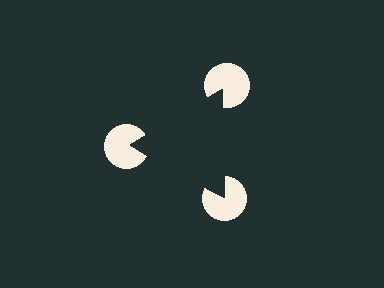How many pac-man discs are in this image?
There are 3 — one at each vertex of the illusory triangle.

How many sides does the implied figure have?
3 sides.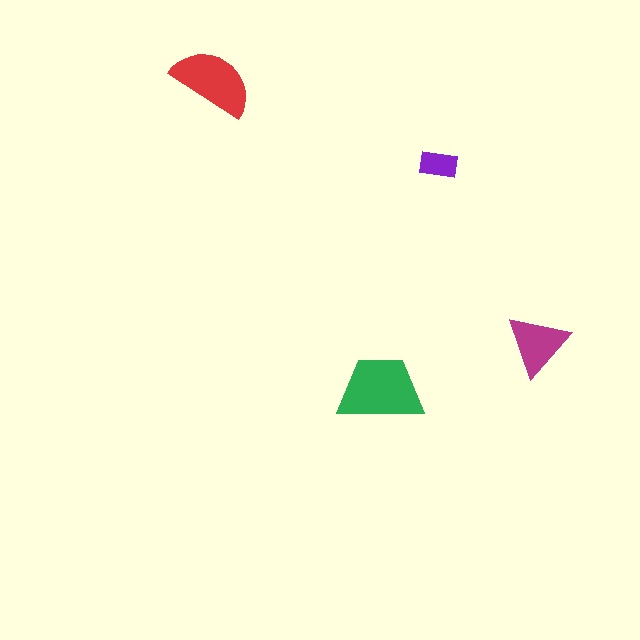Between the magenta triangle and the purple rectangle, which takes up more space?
The magenta triangle.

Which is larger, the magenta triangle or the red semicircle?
The red semicircle.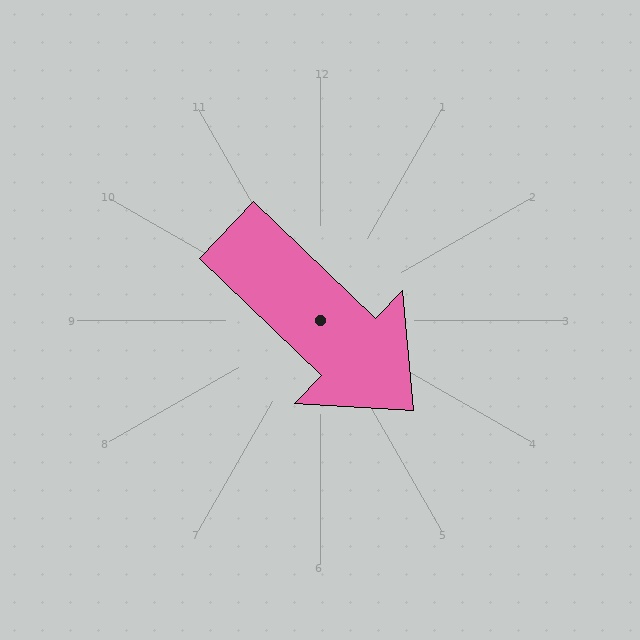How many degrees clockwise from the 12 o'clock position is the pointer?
Approximately 134 degrees.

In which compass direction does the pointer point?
Southeast.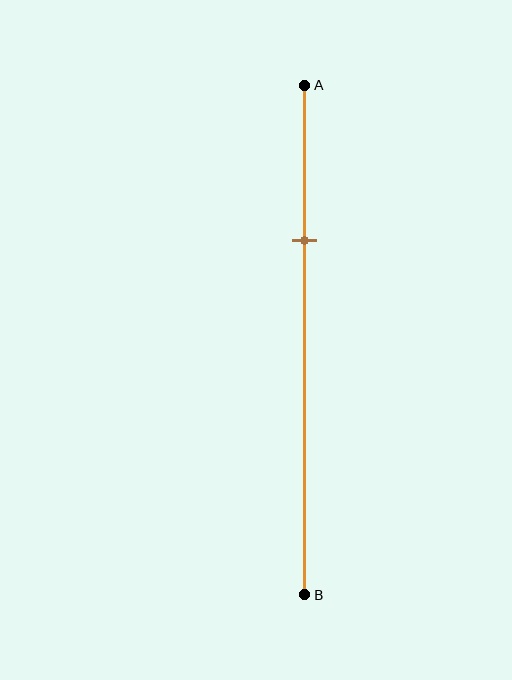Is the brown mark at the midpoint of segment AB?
No, the mark is at about 30% from A, not at the 50% midpoint.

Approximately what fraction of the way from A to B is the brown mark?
The brown mark is approximately 30% of the way from A to B.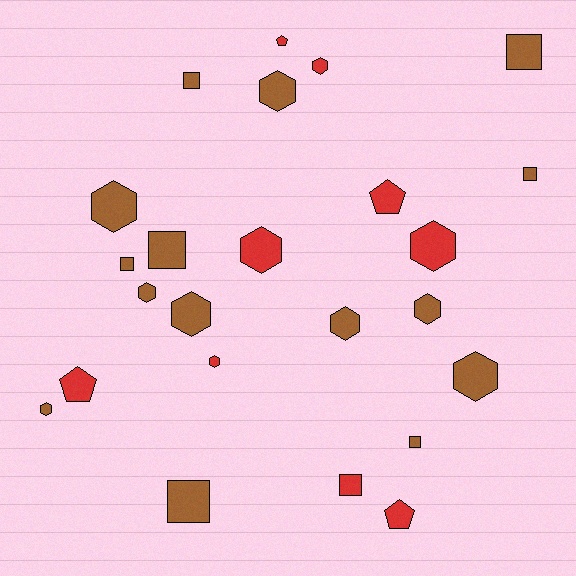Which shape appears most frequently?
Hexagon, with 12 objects.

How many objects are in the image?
There are 24 objects.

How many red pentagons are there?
There are 4 red pentagons.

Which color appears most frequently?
Brown, with 15 objects.